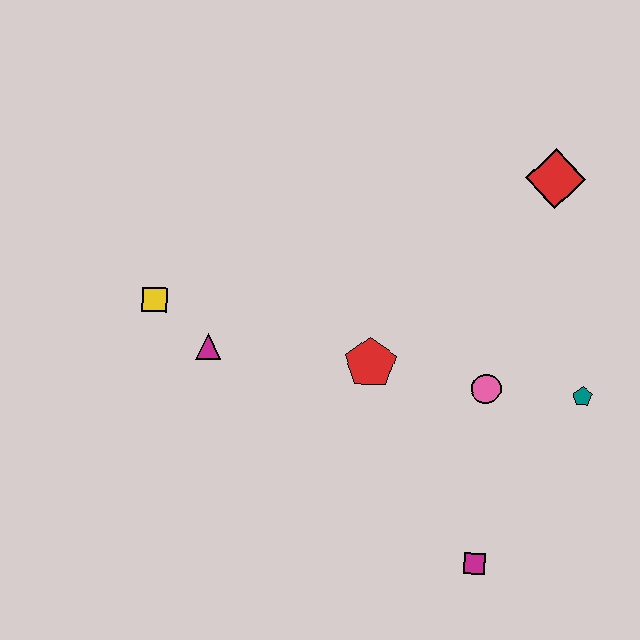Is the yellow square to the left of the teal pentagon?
Yes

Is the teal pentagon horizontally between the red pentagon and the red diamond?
No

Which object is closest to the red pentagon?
The pink circle is closest to the red pentagon.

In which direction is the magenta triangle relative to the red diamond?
The magenta triangle is to the left of the red diamond.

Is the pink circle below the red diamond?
Yes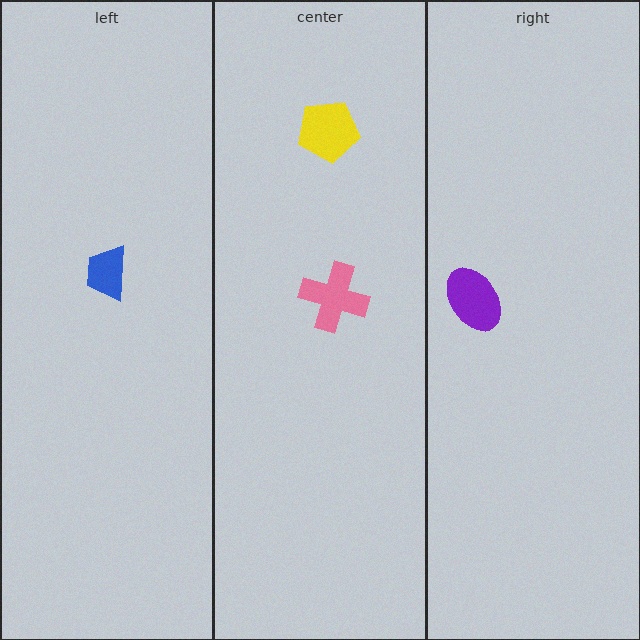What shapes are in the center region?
The yellow pentagon, the pink cross.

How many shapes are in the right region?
1.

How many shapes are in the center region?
2.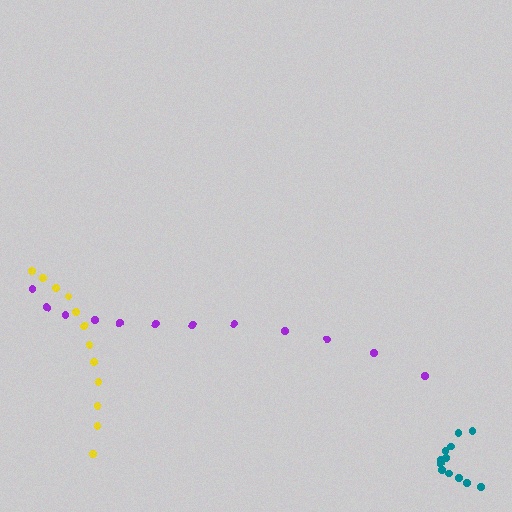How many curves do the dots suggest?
There are 3 distinct paths.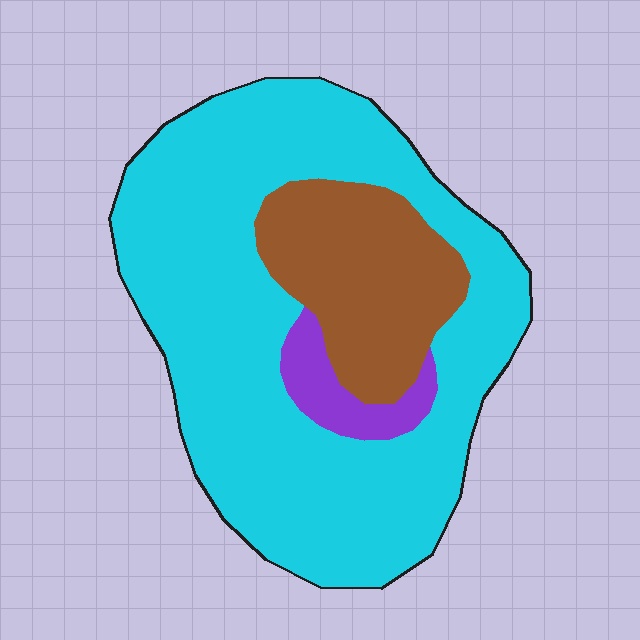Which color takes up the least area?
Purple, at roughly 5%.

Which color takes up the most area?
Cyan, at roughly 75%.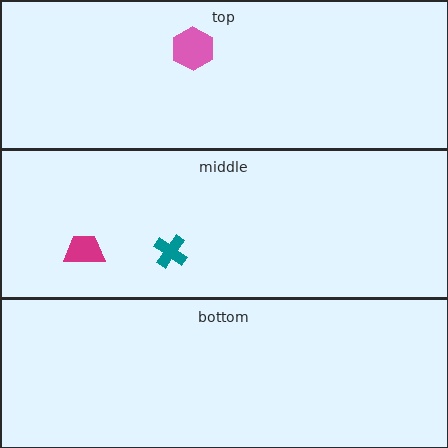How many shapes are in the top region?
1.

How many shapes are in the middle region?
2.